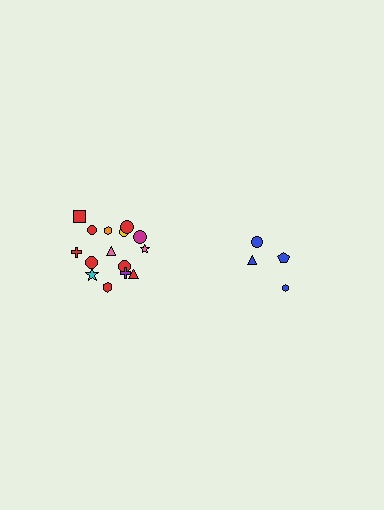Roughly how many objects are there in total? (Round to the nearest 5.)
Roughly 20 objects in total.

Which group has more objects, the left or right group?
The left group.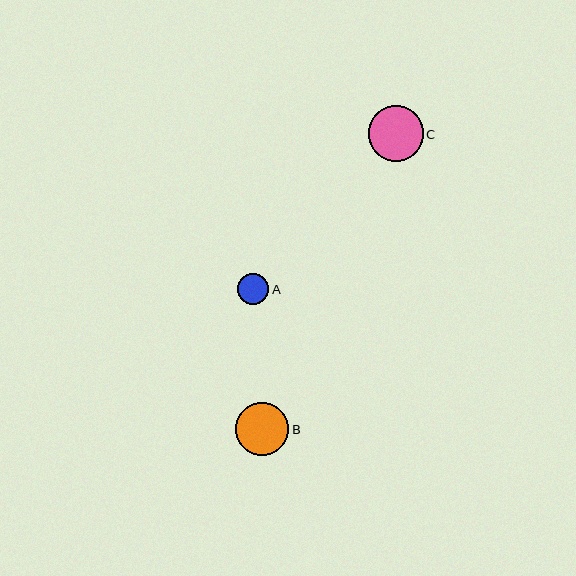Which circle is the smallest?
Circle A is the smallest with a size of approximately 31 pixels.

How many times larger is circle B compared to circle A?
Circle B is approximately 1.7 times the size of circle A.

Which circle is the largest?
Circle C is the largest with a size of approximately 55 pixels.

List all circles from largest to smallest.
From largest to smallest: C, B, A.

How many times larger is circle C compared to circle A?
Circle C is approximately 1.8 times the size of circle A.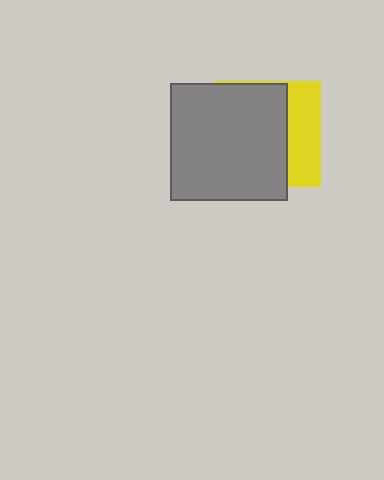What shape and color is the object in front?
The object in front is a gray square.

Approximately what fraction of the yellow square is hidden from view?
Roughly 67% of the yellow square is hidden behind the gray square.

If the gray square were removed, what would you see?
You would see the complete yellow square.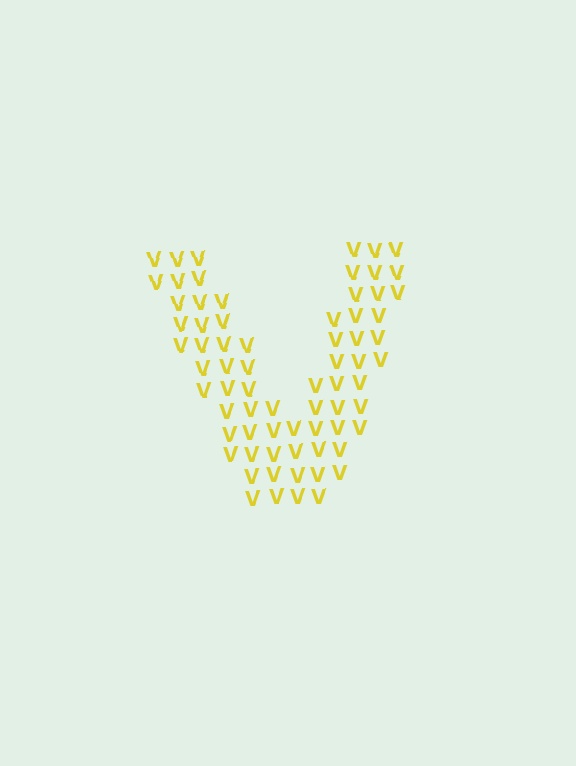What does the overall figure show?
The overall figure shows the letter V.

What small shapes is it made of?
It is made of small letter V's.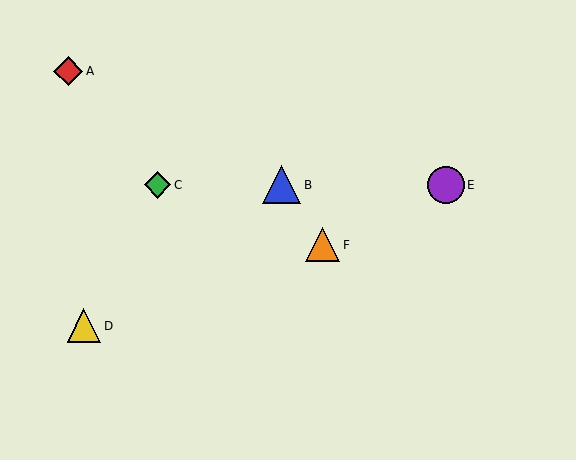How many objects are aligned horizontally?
3 objects (B, C, E) are aligned horizontally.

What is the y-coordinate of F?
Object F is at y≈245.